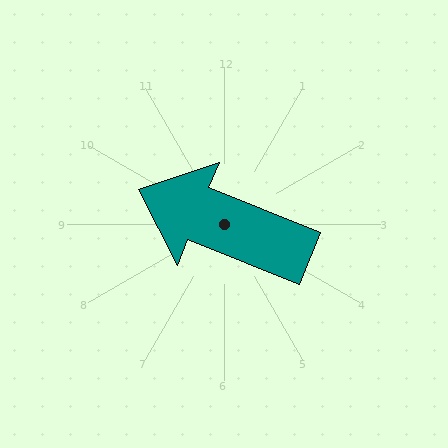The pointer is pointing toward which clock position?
Roughly 10 o'clock.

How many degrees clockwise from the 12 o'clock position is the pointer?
Approximately 292 degrees.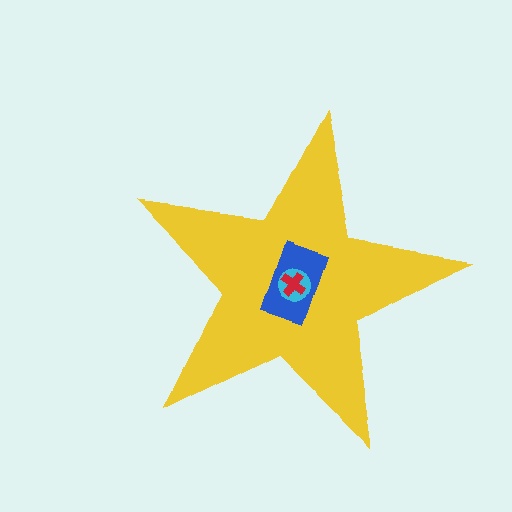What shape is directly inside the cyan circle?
The red cross.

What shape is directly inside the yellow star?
The blue rectangle.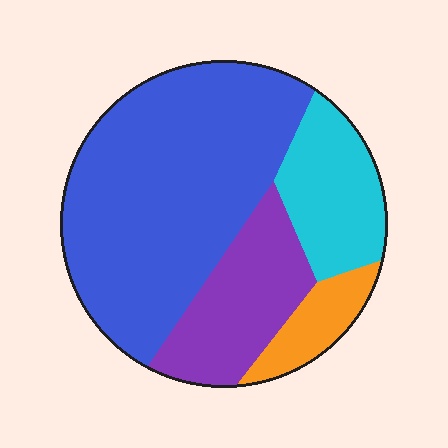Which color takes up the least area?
Orange, at roughly 10%.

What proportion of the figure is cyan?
Cyan covers roughly 15% of the figure.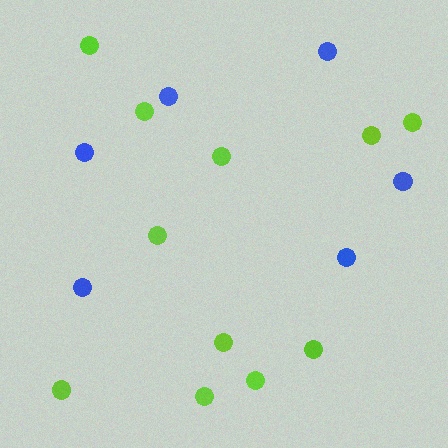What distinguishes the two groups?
There are 2 groups: one group of blue circles (6) and one group of lime circles (11).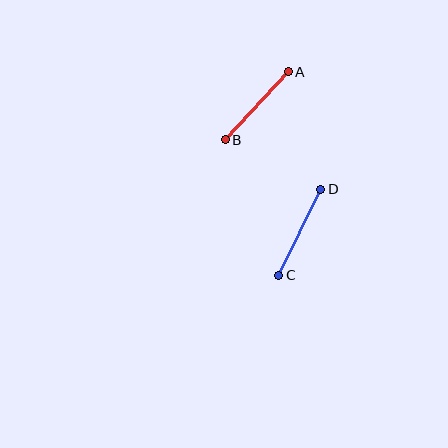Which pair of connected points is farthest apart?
Points C and D are farthest apart.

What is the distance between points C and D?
The distance is approximately 96 pixels.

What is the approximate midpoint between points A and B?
The midpoint is at approximately (257, 106) pixels.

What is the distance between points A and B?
The distance is approximately 93 pixels.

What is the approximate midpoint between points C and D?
The midpoint is at approximately (300, 232) pixels.